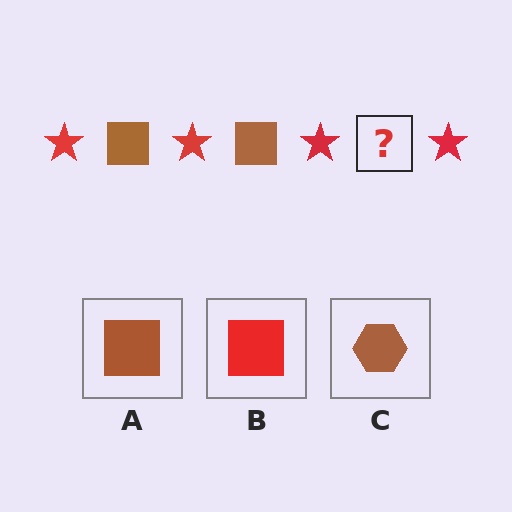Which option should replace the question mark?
Option A.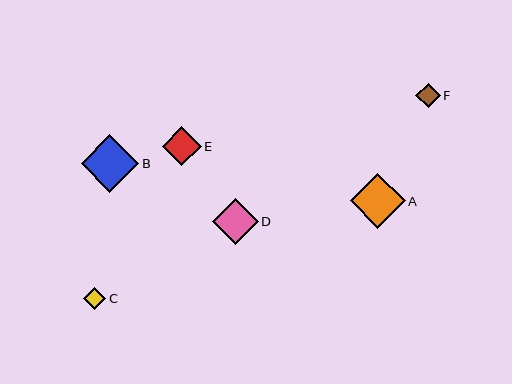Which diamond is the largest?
Diamond B is the largest with a size of approximately 57 pixels.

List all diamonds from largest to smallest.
From largest to smallest: B, A, D, E, F, C.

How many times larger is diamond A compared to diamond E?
Diamond A is approximately 1.4 times the size of diamond E.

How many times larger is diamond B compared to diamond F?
Diamond B is approximately 2.4 times the size of diamond F.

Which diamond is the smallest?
Diamond C is the smallest with a size of approximately 22 pixels.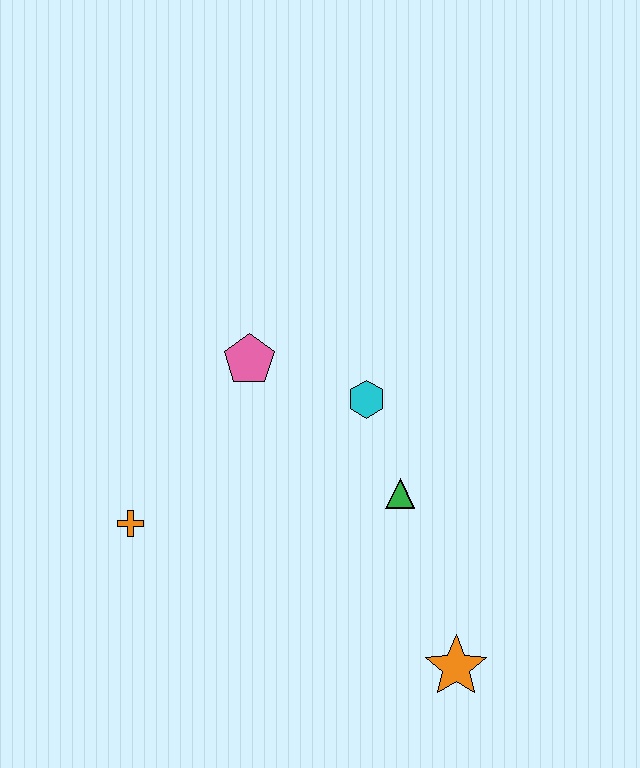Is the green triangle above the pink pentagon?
No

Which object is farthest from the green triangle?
The orange cross is farthest from the green triangle.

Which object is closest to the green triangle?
The cyan hexagon is closest to the green triangle.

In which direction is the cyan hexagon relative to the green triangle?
The cyan hexagon is above the green triangle.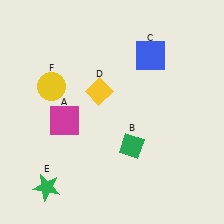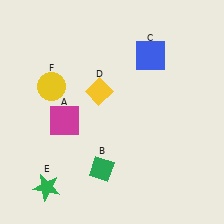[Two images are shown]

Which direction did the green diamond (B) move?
The green diamond (B) moved left.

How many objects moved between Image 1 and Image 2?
1 object moved between the two images.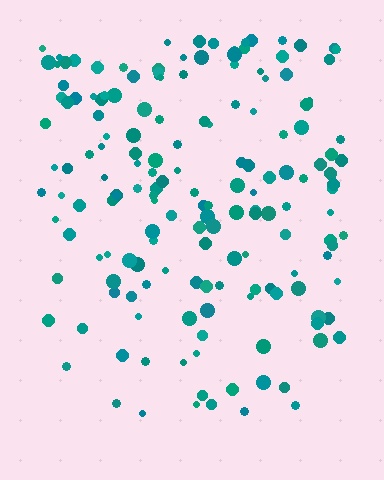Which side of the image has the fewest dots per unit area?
The bottom.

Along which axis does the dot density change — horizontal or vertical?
Vertical.